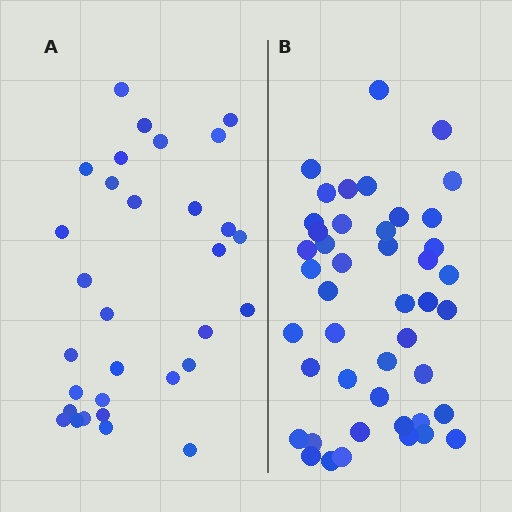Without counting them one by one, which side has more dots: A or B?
Region B (the right region) has more dots.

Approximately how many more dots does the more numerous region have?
Region B has approximately 15 more dots than region A.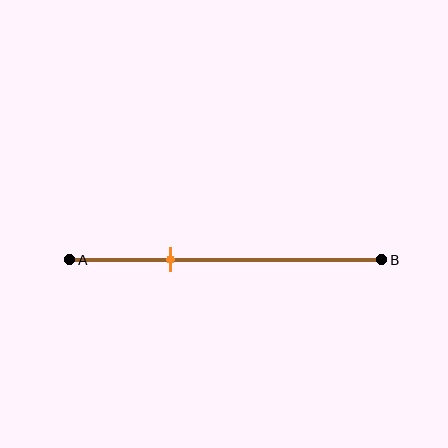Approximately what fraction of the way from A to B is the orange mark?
The orange mark is approximately 30% of the way from A to B.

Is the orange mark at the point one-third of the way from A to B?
Yes, the mark is approximately at the one-third point.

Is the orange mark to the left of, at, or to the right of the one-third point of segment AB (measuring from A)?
The orange mark is approximately at the one-third point of segment AB.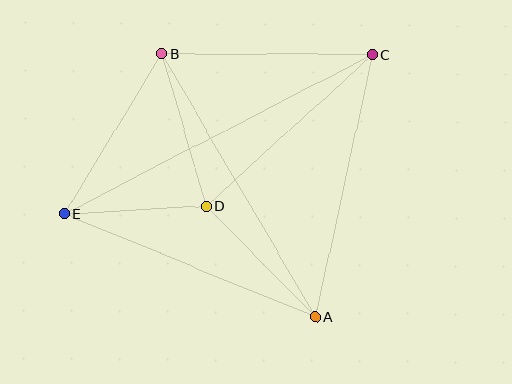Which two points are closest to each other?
Points D and E are closest to each other.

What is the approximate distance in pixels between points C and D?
The distance between C and D is approximately 225 pixels.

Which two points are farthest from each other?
Points C and E are farthest from each other.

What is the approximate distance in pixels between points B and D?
The distance between B and D is approximately 158 pixels.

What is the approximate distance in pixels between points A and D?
The distance between A and D is approximately 156 pixels.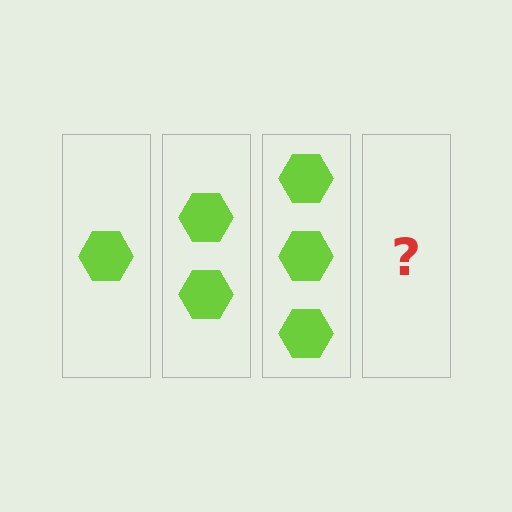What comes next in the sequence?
The next element should be 4 hexagons.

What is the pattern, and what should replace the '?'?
The pattern is that each step adds one more hexagon. The '?' should be 4 hexagons.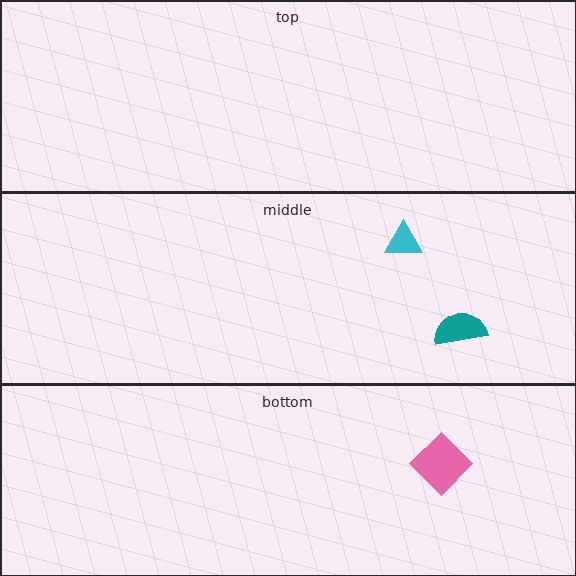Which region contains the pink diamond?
The bottom region.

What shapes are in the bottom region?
The pink diamond.